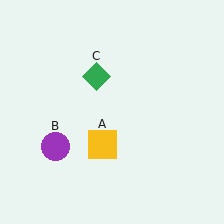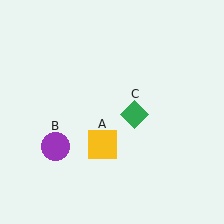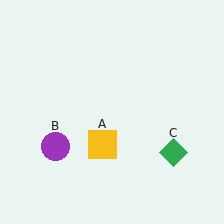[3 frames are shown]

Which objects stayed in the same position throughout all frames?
Yellow square (object A) and purple circle (object B) remained stationary.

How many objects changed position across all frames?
1 object changed position: green diamond (object C).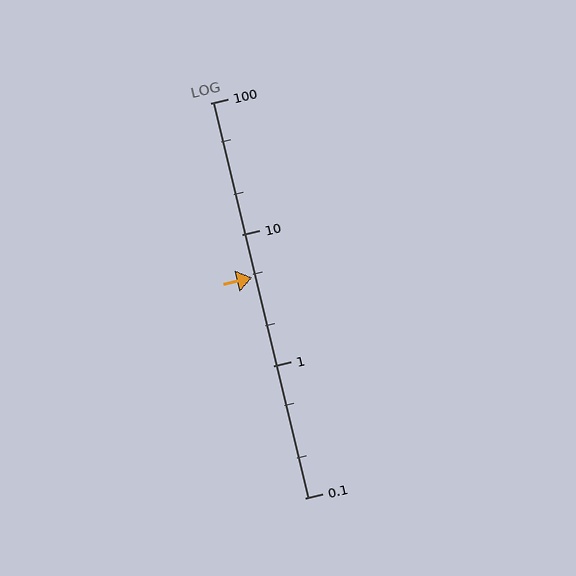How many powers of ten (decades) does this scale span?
The scale spans 3 decades, from 0.1 to 100.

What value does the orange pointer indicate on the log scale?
The pointer indicates approximately 4.7.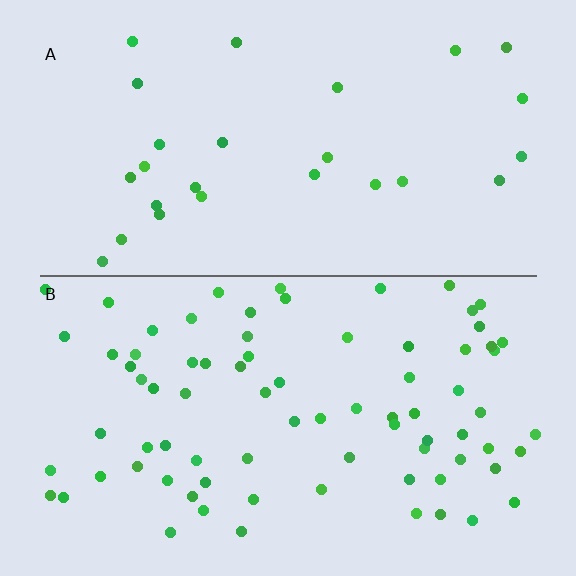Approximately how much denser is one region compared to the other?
Approximately 3.0× — region B over region A.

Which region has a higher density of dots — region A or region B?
B (the bottom).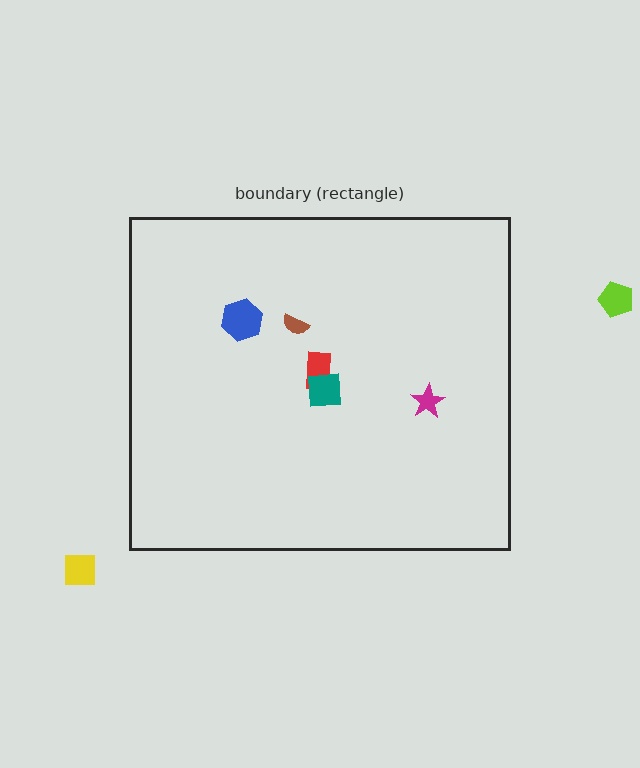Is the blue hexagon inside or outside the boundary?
Inside.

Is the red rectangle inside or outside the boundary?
Inside.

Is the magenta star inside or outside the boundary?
Inside.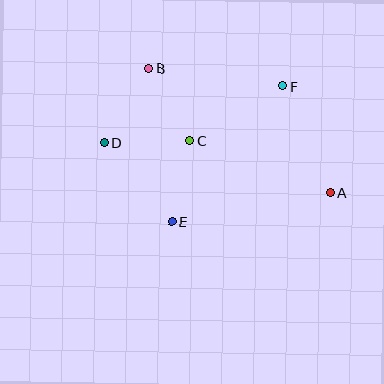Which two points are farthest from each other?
Points A and D are farthest from each other.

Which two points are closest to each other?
Points B and C are closest to each other.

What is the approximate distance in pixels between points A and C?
The distance between A and C is approximately 150 pixels.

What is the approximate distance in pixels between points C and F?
The distance between C and F is approximately 107 pixels.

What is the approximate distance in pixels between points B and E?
The distance between B and E is approximately 154 pixels.